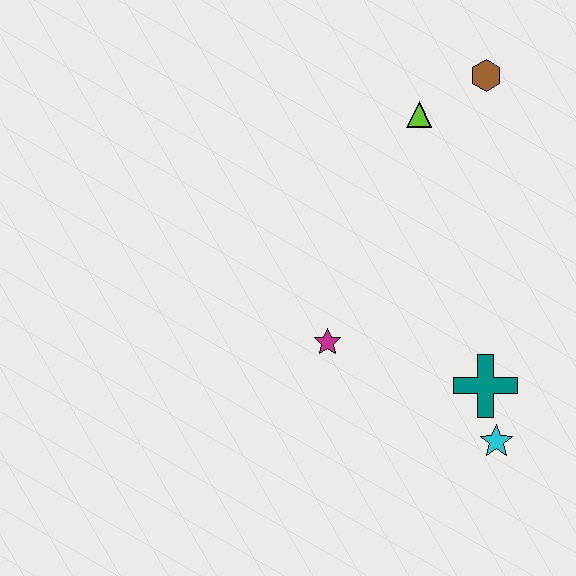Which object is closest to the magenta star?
The teal cross is closest to the magenta star.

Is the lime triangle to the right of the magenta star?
Yes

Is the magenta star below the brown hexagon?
Yes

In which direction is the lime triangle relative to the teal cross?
The lime triangle is above the teal cross.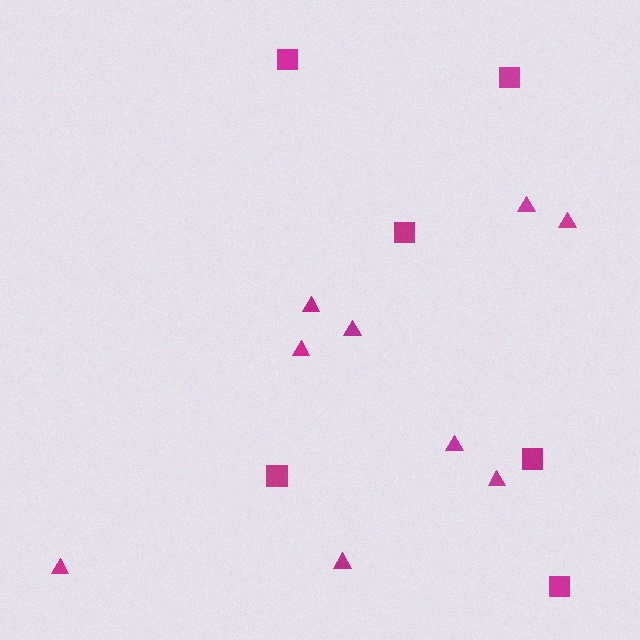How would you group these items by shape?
There are 2 groups: one group of squares (6) and one group of triangles (9).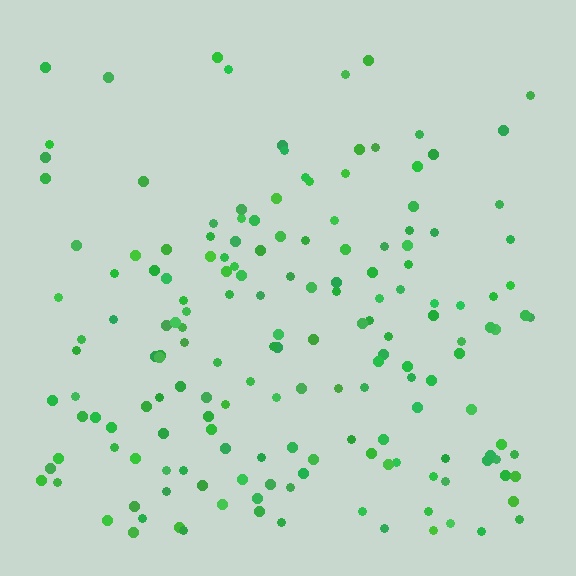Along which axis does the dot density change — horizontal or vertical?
Vertical.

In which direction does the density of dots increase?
From top to bottom, with the bottom side densest.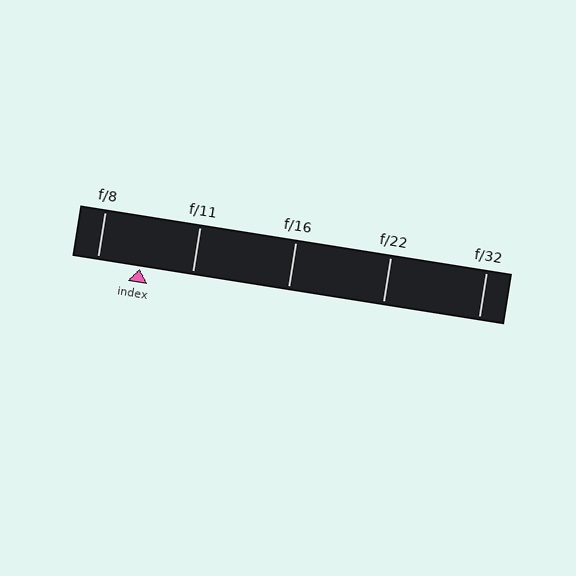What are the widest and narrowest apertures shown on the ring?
The widest aperture shown is f/8 and the narrowest is f/32.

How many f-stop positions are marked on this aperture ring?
There are 5 f-stop positions marked.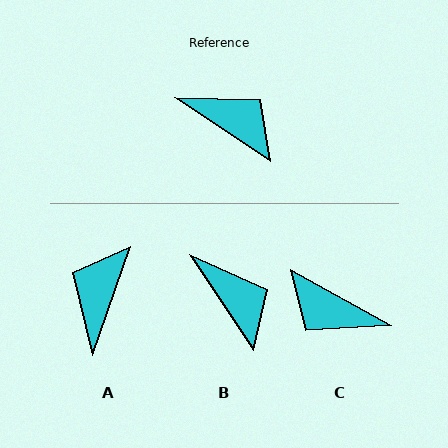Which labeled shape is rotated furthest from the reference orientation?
C, about 176 degrees away.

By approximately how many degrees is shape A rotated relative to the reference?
Approximately 104 degrees counter-clockwise.